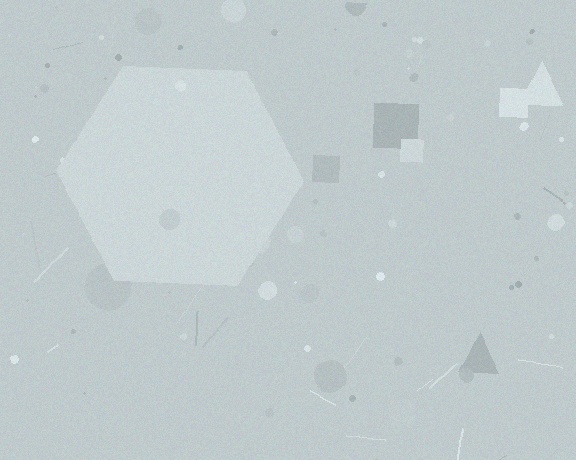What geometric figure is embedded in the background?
A hexagon is embedded in the background.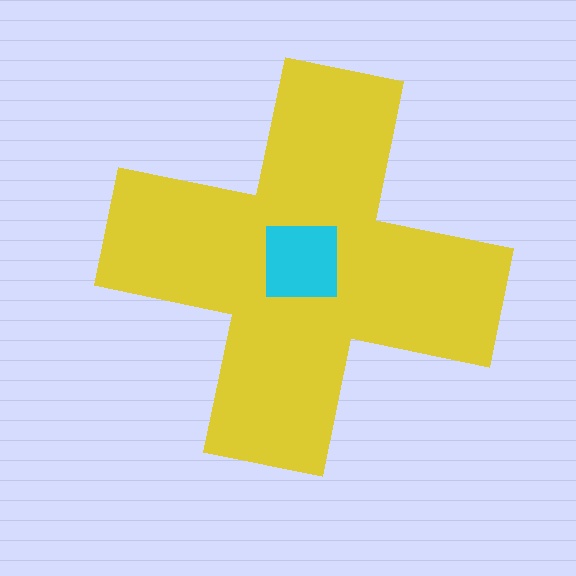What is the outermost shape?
The yellow cross.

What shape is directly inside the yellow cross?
The cyan square.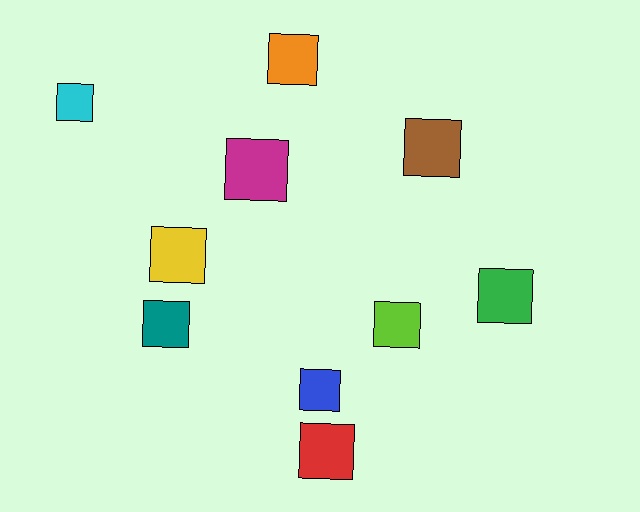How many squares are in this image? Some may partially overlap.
There are 10 squares.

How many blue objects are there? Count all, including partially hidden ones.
There is 1 blue object.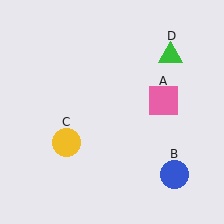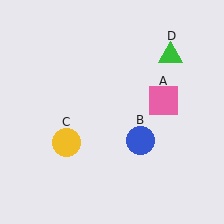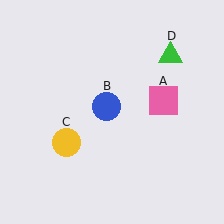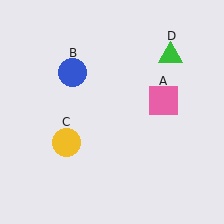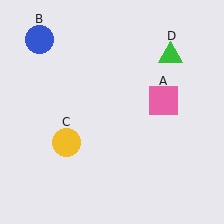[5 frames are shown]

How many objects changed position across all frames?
1 object changed position: blue circle (object B).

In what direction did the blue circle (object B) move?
The blue circle (object B) moved up and to the left.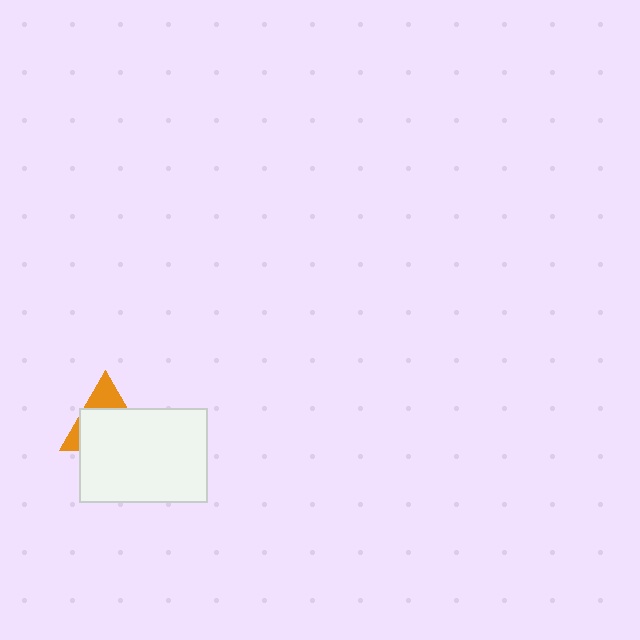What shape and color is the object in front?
The object in front is a white rectangle.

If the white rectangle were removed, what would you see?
You would see the complete orange triangle.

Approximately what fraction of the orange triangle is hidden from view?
Roughly 69% of the orange triangle is hidden behind the white rectangle.